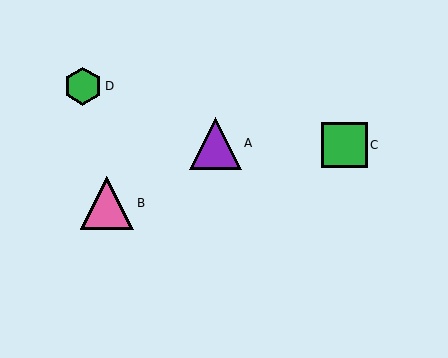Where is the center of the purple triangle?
The center of the purple triangle is at (215, 143).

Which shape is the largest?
The pink triangle (labeled B) is the largest.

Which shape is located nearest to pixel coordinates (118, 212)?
The pink triangle (labeled B) at (107, 203) is nearest to that location.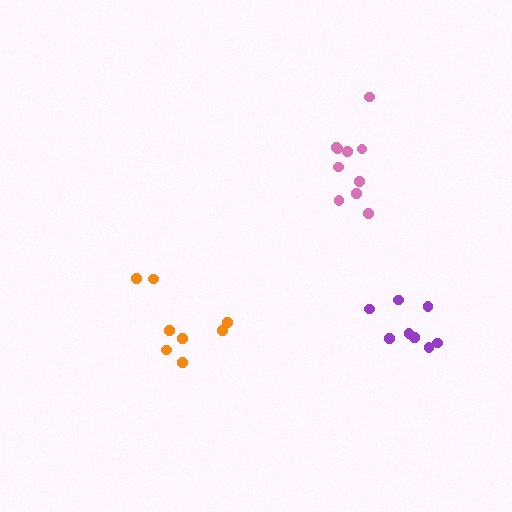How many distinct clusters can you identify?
There are 3 distinct clusters.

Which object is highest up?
The pink cluster is topmost.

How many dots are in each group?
Group 1: 8 dots, Group 2: 8 dots, Group 3: 10 dots (26 total).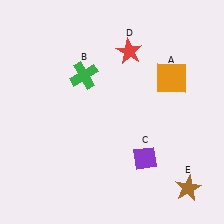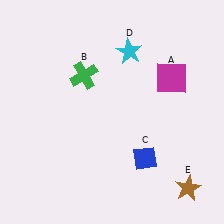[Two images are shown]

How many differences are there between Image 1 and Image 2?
There are 3 differences between the two images.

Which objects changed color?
A changed from orange to magenta. C changed from purple to blue. D changed from red to cyan.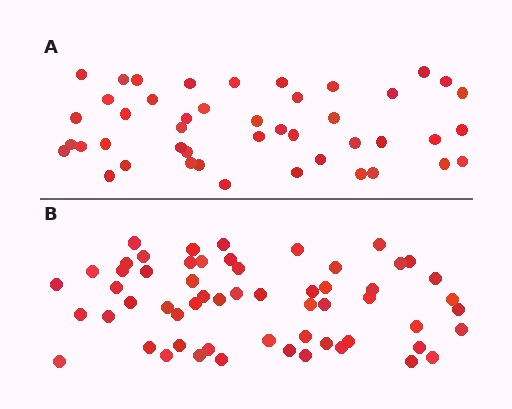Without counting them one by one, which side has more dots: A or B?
Region B (the bottom region) has more dots.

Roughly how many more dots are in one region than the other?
Region B has approximately 15 more dots than region A.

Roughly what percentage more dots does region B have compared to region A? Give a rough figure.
About 30% more.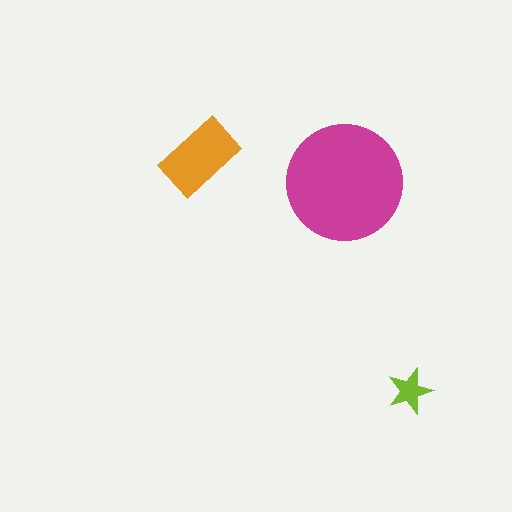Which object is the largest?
The magenta circle.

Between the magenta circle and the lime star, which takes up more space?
The magenta circle.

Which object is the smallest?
The lime star.